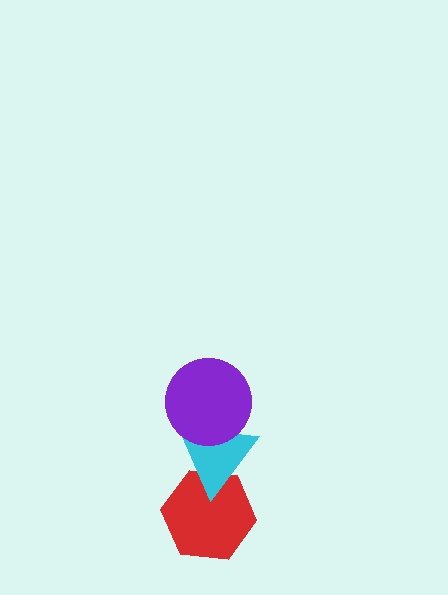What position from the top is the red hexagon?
The red hexagon is 3rd from the top.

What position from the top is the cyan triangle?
The cyan triangle is 2nd from the top.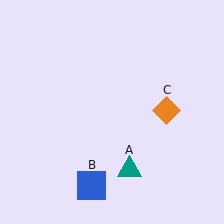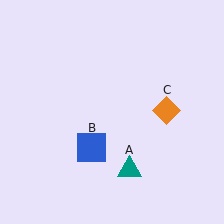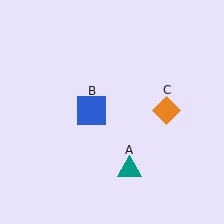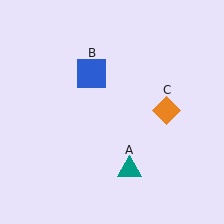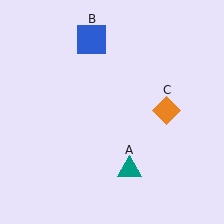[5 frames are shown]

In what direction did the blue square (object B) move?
The blue square (object B) moved up.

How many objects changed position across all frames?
1 object changed position: blue square (object B).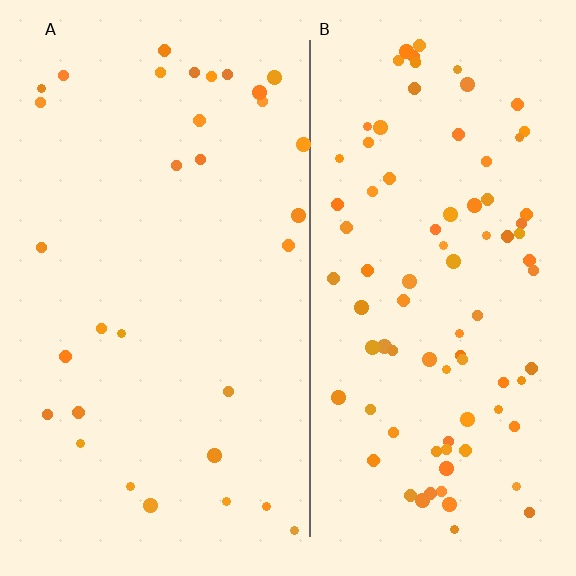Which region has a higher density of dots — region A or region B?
B (the right).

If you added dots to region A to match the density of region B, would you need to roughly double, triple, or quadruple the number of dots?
Approximately triple.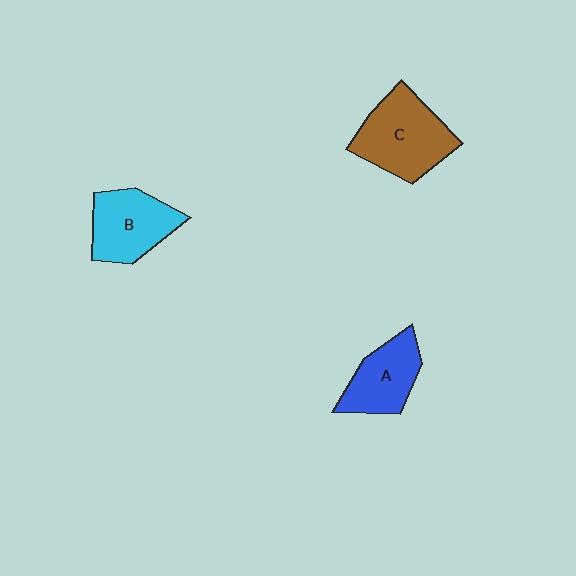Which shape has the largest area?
Shape C (brown).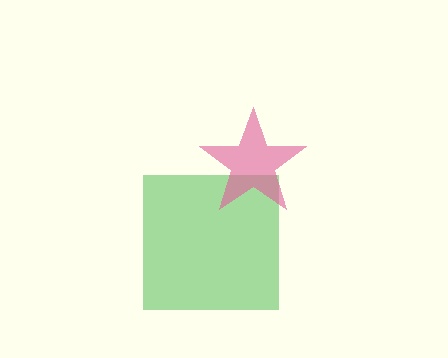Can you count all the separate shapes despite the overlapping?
Yes, there are 2 separate shapes.